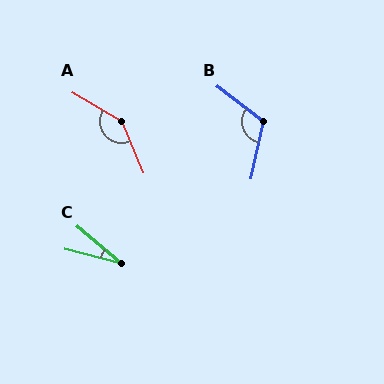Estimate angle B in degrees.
Approximately 115 degrees.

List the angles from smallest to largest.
C (25°), B (115°), A (143°).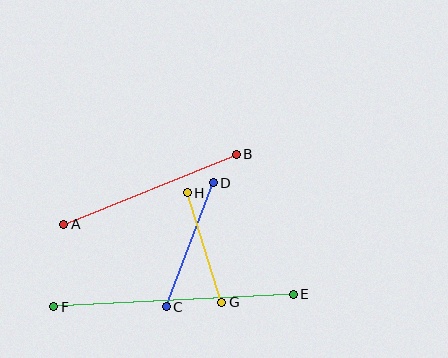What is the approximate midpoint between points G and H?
The midpoint is at approximately (205, 248) pixels.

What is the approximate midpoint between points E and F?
The midpoint is at approximately (174, 300) pixels.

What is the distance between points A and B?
The distance is approximately 186 pixels.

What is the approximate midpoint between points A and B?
The midpoint is at approximately (150, 189) pixels.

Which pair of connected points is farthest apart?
Points E and F are farthest apart.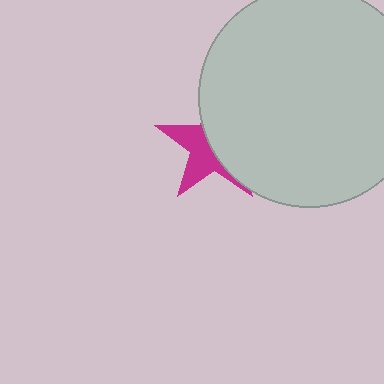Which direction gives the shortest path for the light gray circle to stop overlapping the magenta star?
Moving right gives the shortest separation.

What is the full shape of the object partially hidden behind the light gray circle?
The partially hidden object is a magenta star.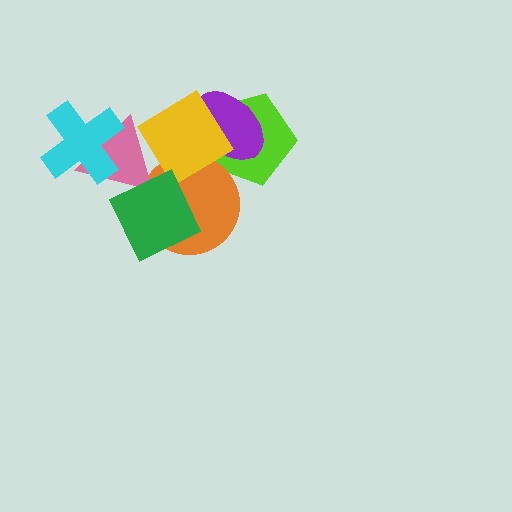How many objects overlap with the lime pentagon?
2 objects overlap with the lime pentagon.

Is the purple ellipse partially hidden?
Yes, it is partially covered by another shape.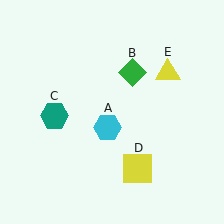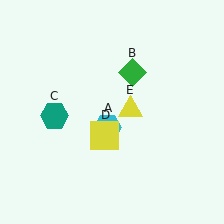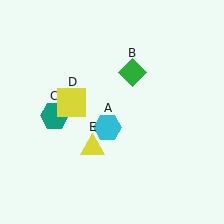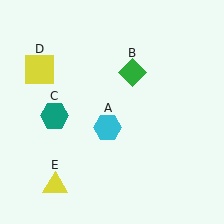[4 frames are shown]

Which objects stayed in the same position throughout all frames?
Cyan hexagon (object A) and green diamond (object B) and teal hexagon (object C) remained stationary.